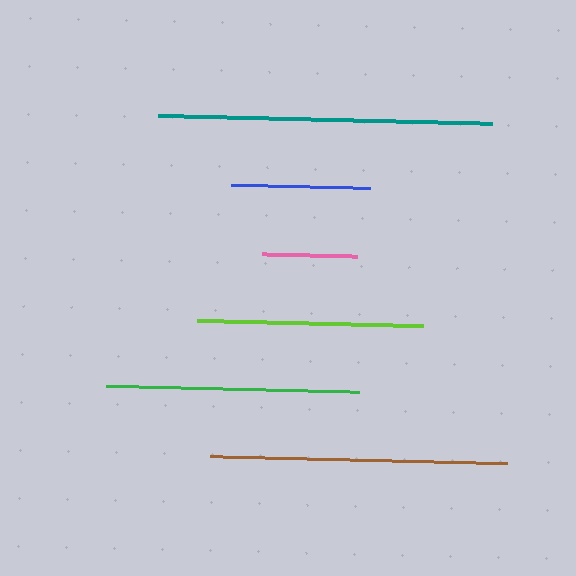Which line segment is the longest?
The teal line is the longest at approximately 334 pixels.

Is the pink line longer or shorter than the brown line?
The brown line is longer than the pink line.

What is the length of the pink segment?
The pink segment is approximately 95 pixels long.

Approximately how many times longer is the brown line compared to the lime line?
The brown line is approximately 1.3 times the length of the lime line.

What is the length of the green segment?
The green segment is approximately 253 pixels long.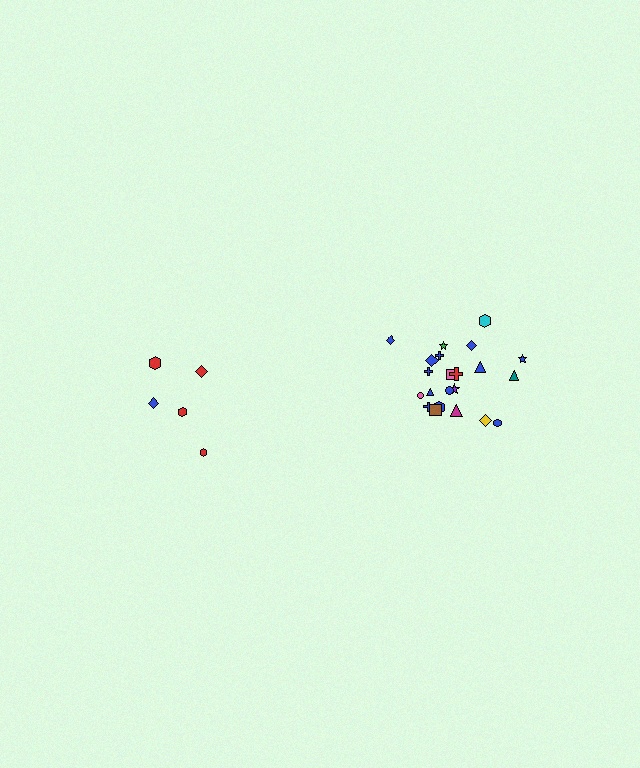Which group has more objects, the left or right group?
The right group.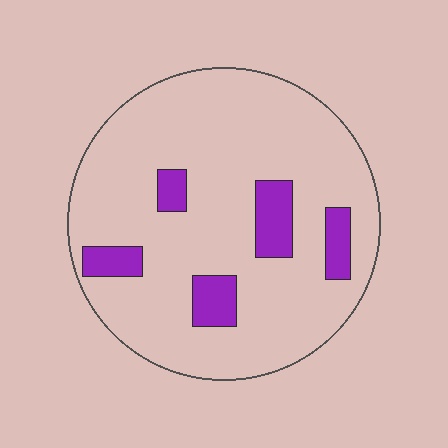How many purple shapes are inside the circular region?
5.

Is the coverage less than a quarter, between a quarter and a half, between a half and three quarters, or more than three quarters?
Less than a quarter.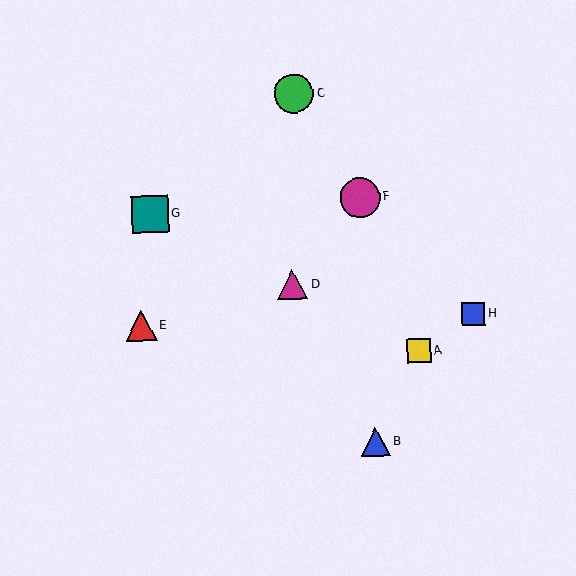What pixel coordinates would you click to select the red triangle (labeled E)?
Click at (141, 326) to select the red triangle E.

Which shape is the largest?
The magenta circle (labeled F) is the largest.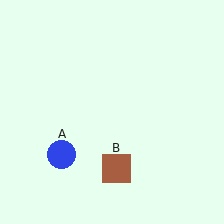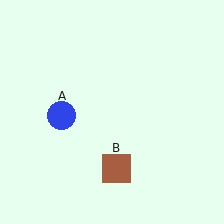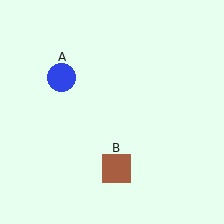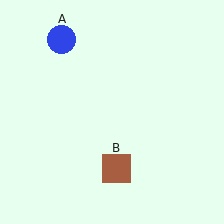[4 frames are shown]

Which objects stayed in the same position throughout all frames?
Brown square (object B) remained stationary.